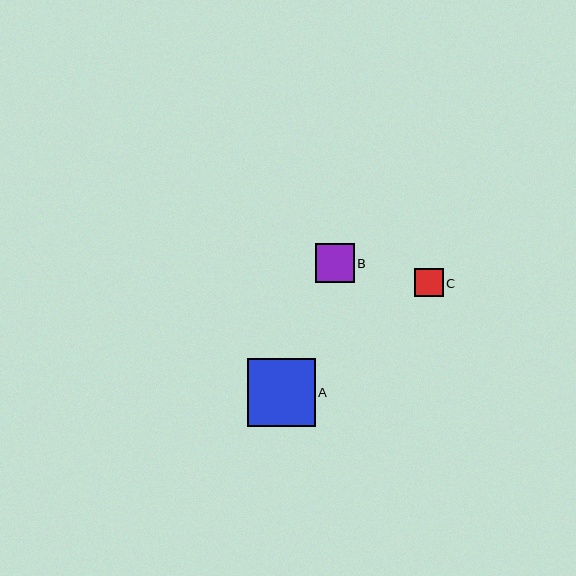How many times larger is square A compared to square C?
Square A is approximately 2.4 times the size of square C.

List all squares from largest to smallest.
From largest to smallest: A, B, C.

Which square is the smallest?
Square C is the smallest with a size of approximately 28 pixels.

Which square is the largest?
Square A is the largest with a size of approximately 68 pixels.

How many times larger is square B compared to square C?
Square B is approximately 1.4 times the size of square C.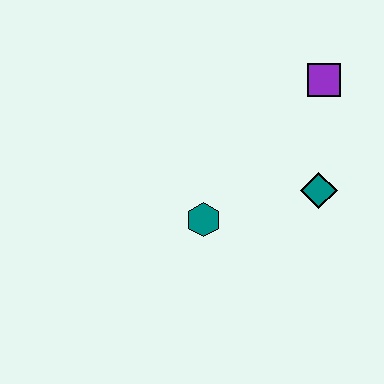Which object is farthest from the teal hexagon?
The purple square is farthest from the teal hexagon.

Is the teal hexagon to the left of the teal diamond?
Yes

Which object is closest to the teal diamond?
The purple square is closest to the teal diamond.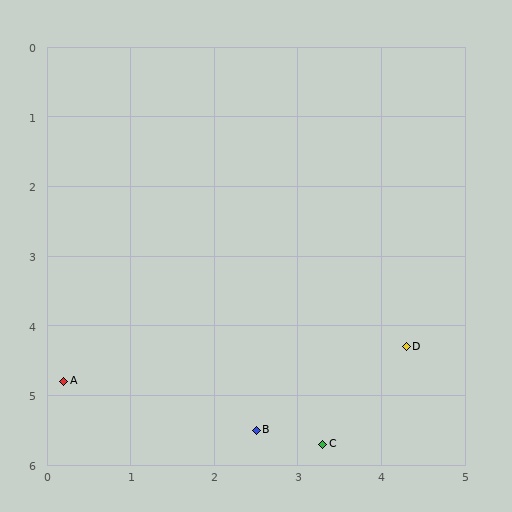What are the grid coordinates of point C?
Point C is at approximately (3.3, 5.7).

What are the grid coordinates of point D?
Point D is at approximately (4.3, 4.3).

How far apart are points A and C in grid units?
Points A and C are about 3.2 grid units apart.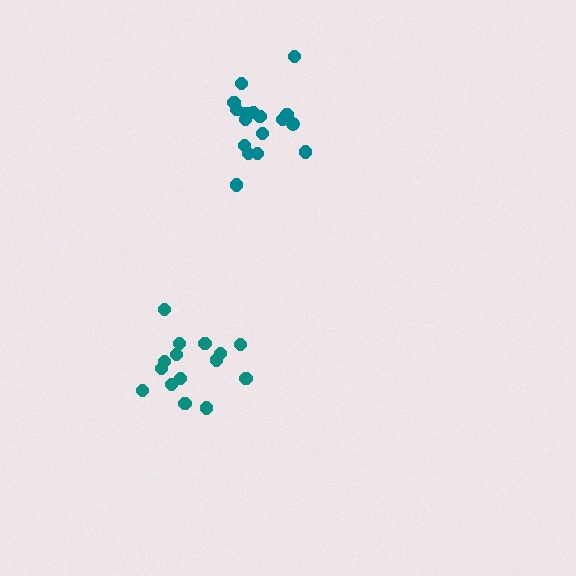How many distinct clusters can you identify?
There are 2 distinct clusters.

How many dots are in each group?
Group 1: 15 dots, Group 2: 18 dots (33 total).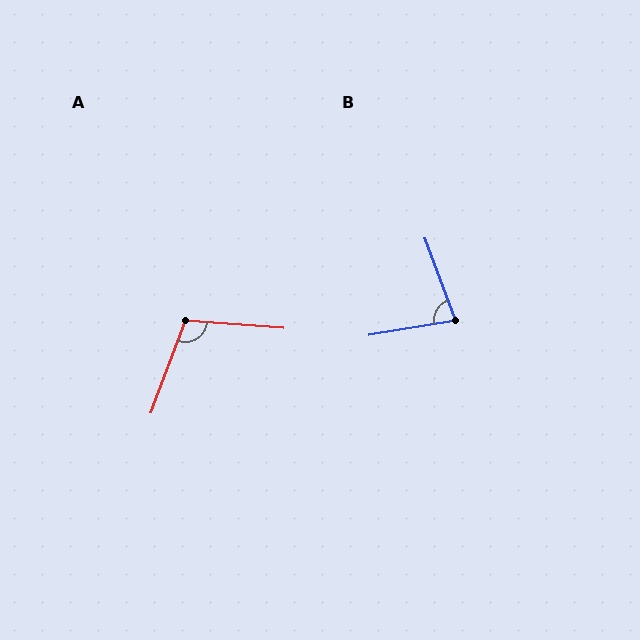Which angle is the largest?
A, at approximately 106 degrees.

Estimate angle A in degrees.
Approximately 106 degrees.